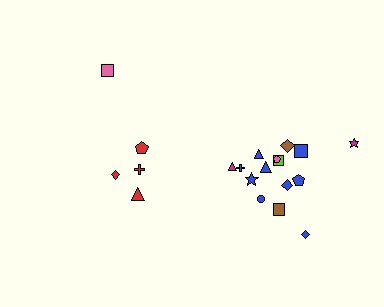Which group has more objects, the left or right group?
The right group.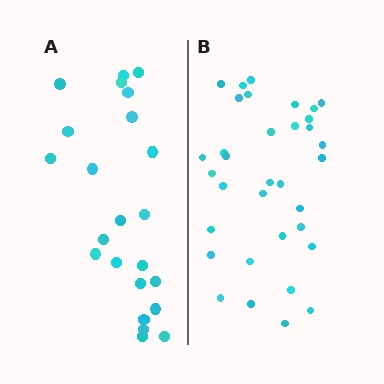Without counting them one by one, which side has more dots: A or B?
Region B (the right region) has more dots.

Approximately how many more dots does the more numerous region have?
Region B has roughly 12 or so more dots than region A.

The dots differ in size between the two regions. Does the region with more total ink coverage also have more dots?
No. Region A has more total ink coverage because its dots are larger, but region B actually contains more individual dots. Total area can be misleading — the number of items is what matters here.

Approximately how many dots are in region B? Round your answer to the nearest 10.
About 30 dots. (The exact count is 34, which rounds to 30.)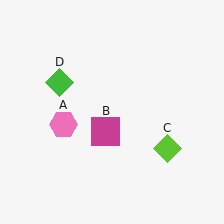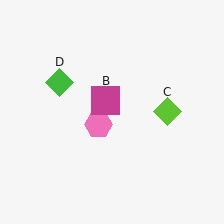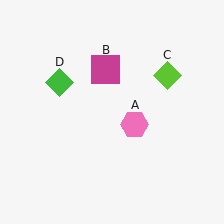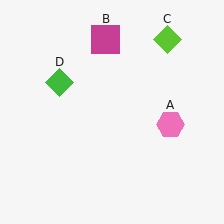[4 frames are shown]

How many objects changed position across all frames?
3 objects changed position: pink hexagon (object A), magenta square (object B), lime diamond (object C).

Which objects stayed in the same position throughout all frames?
Green diamond (object D) remained stationary.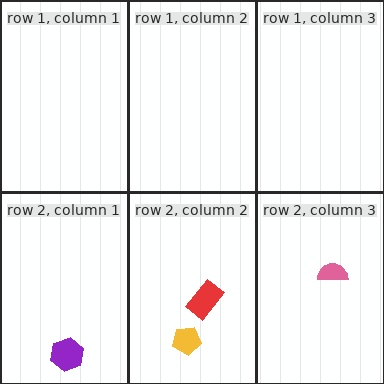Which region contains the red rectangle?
The row 2, column 2 region.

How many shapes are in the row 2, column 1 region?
1.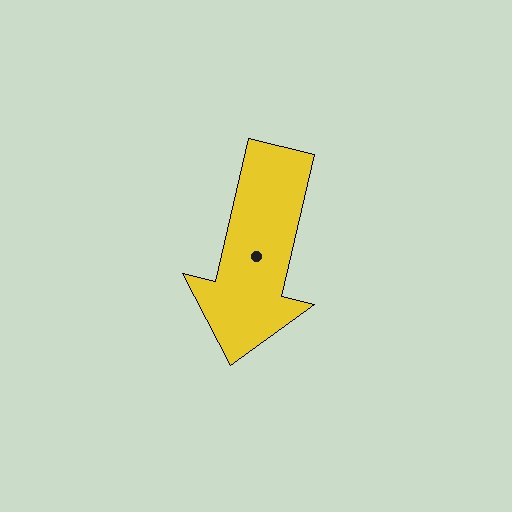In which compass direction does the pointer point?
South.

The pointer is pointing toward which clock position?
Roughly 6 o'clock.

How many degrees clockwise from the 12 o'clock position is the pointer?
Approximately 193 degrees.